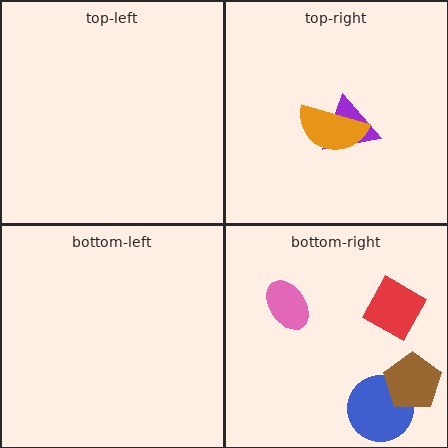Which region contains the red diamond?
The bottom-right region.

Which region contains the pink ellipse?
The bottom-right region.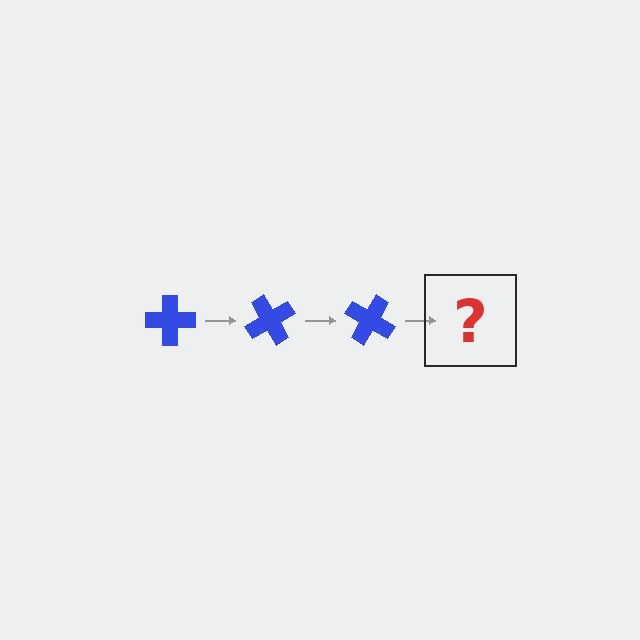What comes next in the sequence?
The next element should be a blue cross rotated 180 degrees.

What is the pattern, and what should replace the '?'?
The pattern is that the cross rotates 60 degrees each step. The '?' should be a blue cross rotated 180 degrees.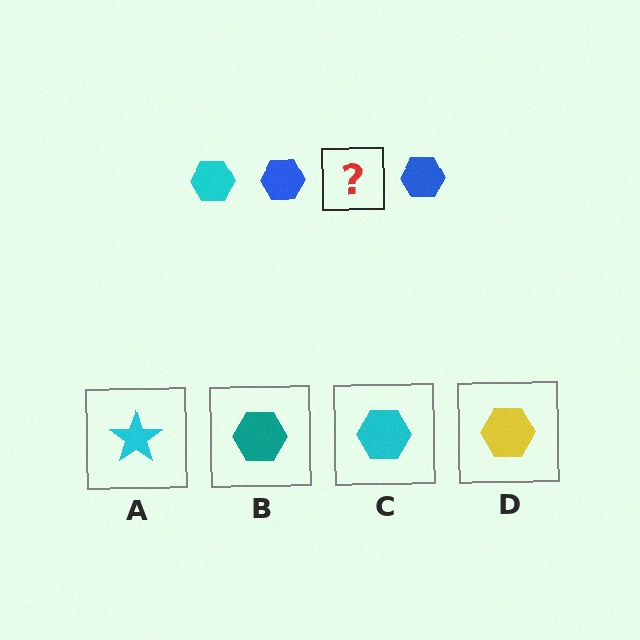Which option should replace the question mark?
Option C.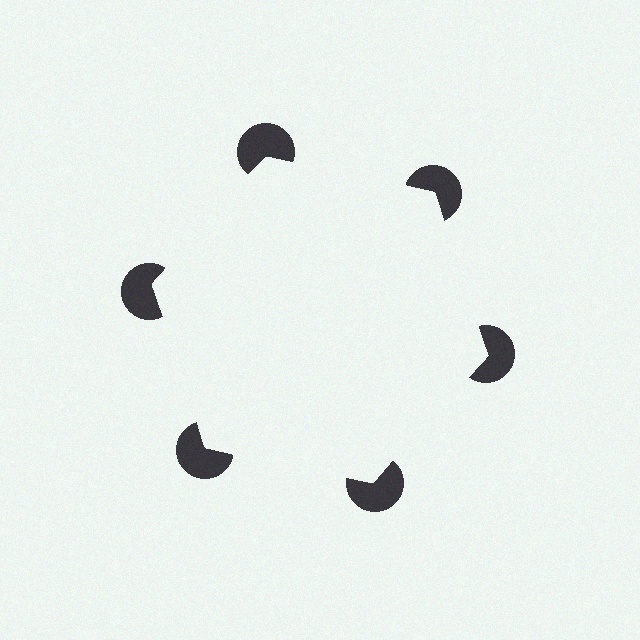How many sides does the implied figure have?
6 sides.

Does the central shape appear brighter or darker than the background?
It typically appears slightly brighter than the background, even though no actual brightness change is drawn.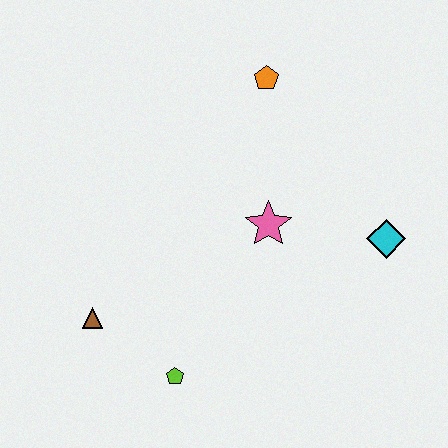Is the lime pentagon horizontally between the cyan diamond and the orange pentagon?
No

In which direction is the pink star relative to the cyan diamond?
The pink star is to the left of the cyan diamond.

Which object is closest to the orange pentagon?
The pink star is closest to the orange pentagon.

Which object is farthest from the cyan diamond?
The brown triangle is farthest from the cyan diamond.